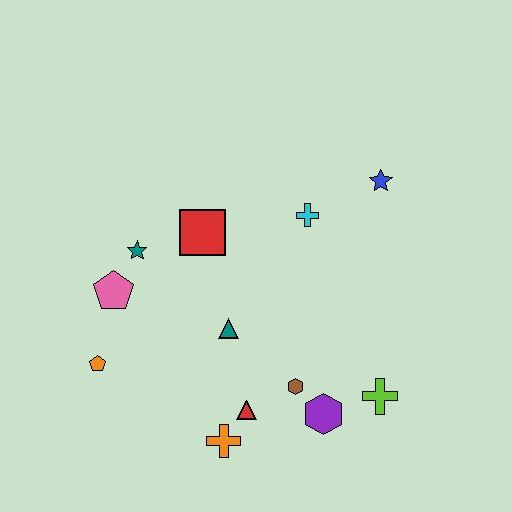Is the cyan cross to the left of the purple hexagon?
Yes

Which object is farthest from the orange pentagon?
The blue star is farthest from the orange pentagon.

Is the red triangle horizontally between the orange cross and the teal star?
No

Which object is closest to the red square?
The teal star is closest to the red square.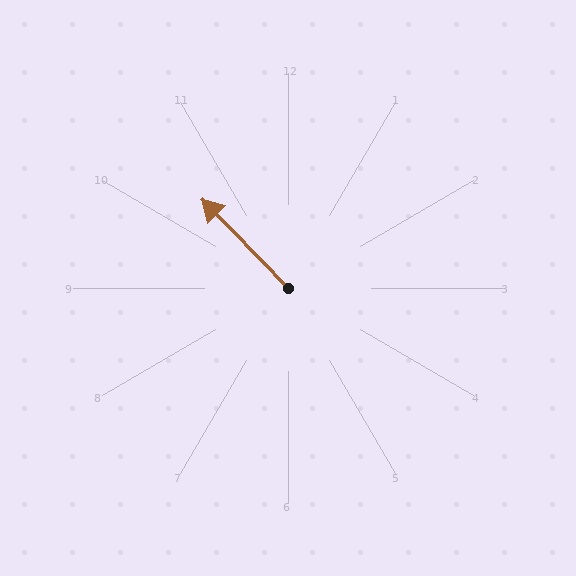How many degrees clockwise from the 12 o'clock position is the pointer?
Approximately 316 degrees.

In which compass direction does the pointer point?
Northwest.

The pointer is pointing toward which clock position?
Roughly 11 o'clock.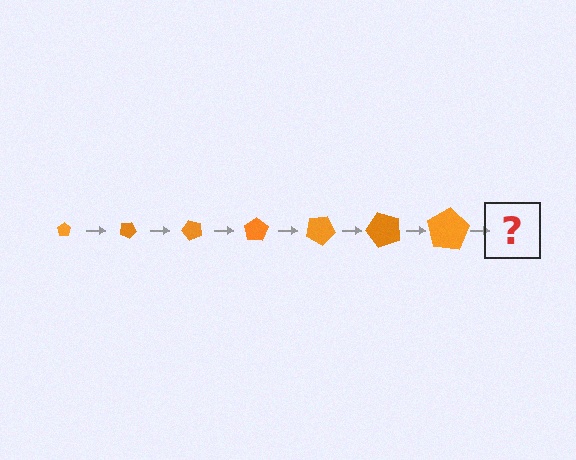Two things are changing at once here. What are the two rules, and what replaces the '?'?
The two rules are that the pentagon grows larger each step and it rotates 25 degrees each step. The '?' should be a pentagon, larger than the previous one and rotated 175 degrees from the start.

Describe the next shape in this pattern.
It should be a pentagon, larger than the previous one and rotated 175 degrees from the start.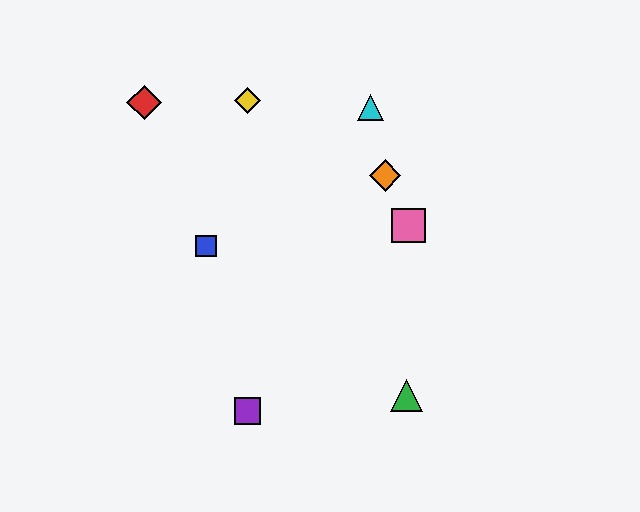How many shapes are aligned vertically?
2 shapes (the yellow diamond, the purple square) are aligned vertically.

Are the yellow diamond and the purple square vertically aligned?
Yes, both are at x≈247.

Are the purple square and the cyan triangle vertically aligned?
No, the purple square is at x≈247 and the cyan triangle is at x≈371.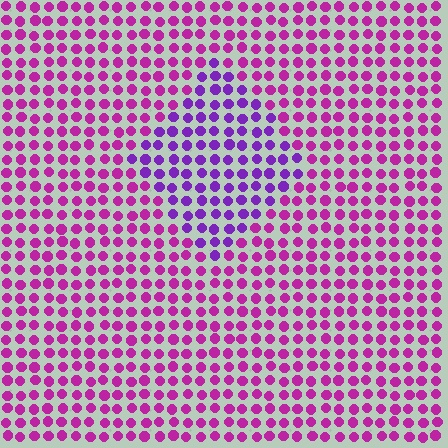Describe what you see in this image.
The image is filled with small magenta elements in a uniform arrangement. A diamond-shaped region is visible where the elements are tinted to a slightly different hue, forming a subtle color boundary.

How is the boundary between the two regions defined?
The boundary is defined purely by a slight shift in hue (about 35 degrees). Spacing, size, and orientation are identical on both sides.